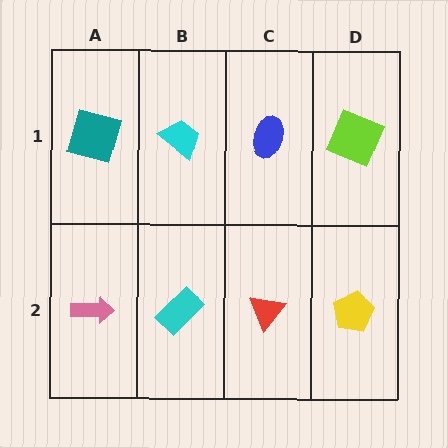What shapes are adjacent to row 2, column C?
A blue ellipse (row 1, column C), a cyan rectangle (row 2, column B), a yellow pentagon (row 2, column D).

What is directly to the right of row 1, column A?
A cyan trapezoid.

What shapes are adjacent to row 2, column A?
A teal square (row 1, column A), a cyan rectangle (row 2, column B).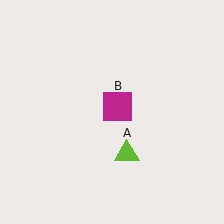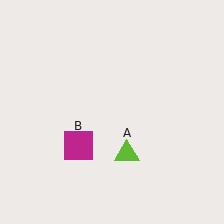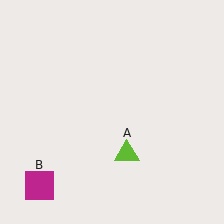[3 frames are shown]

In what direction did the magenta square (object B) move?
The magenta square (object B) moved down and to the left.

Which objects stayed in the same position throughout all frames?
Lime triangle (object A) remained stationary.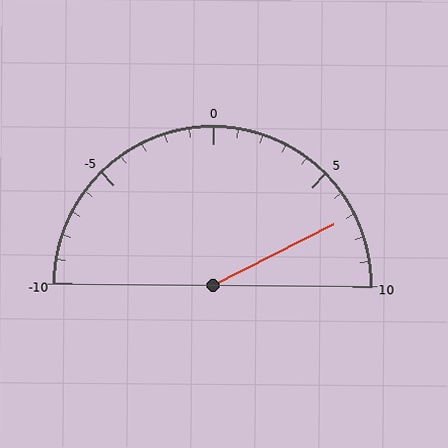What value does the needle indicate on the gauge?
The needle indicates approximately 7.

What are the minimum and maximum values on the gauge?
The gauge ranges from -10 to 10.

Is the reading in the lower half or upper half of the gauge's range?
The reading is in the upper half of the range (-10 to 10).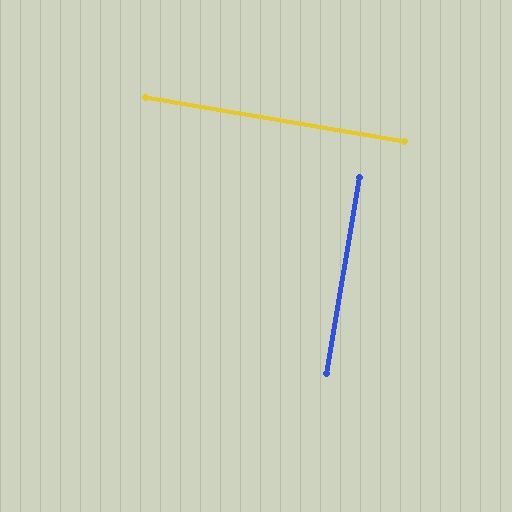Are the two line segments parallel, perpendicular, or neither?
Perpendicular — they meet at approximately 90°.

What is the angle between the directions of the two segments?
Approximately 90 degrees.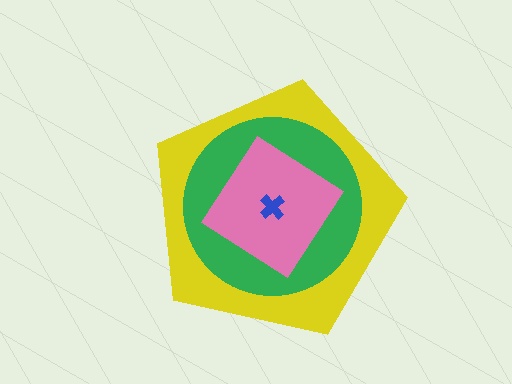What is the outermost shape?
The yellow pentagon.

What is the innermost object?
The blue cross.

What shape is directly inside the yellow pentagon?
The green circle.